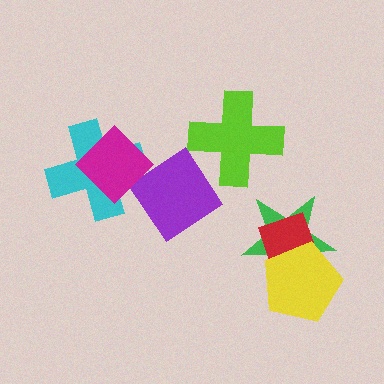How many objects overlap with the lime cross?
0 objects overlap with the lime cross.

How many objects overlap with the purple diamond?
0 objects overlap with the purple diamond.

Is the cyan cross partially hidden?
Yes, it is partially covered by another shape.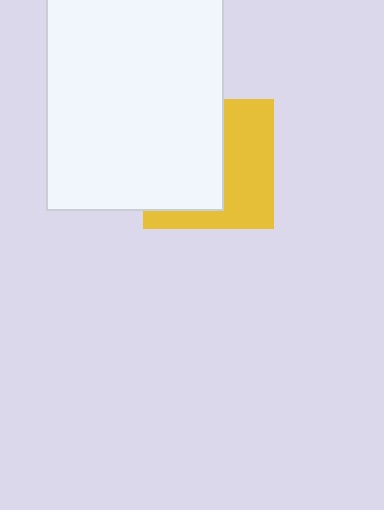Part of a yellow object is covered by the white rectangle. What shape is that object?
It is a square.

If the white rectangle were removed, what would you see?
You would see the complete yellow square.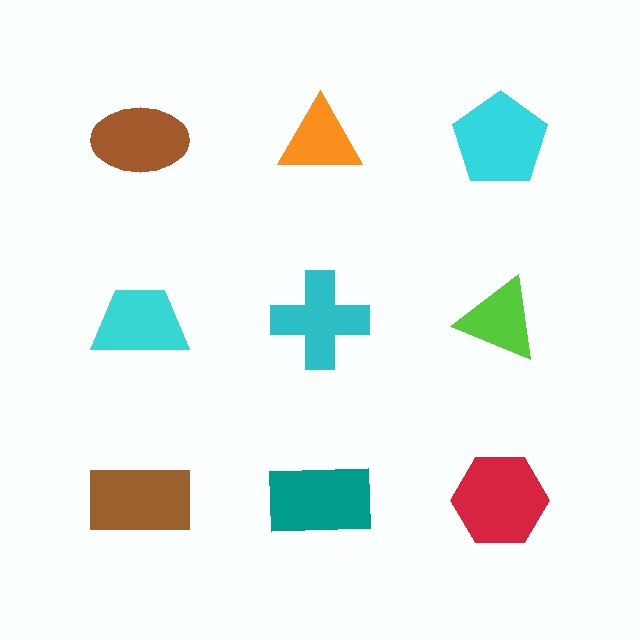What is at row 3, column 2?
A teal rectangle.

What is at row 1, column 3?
A cyan pentagon.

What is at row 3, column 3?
A red hexagon.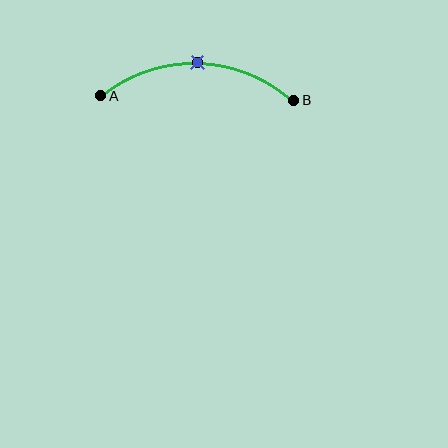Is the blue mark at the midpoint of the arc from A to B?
Yes. The blue mark lies on the arc at equal arc-length from both A and B — it is the arc midpoint.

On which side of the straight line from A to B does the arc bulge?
The arc bulges above the straight line connecting A and B.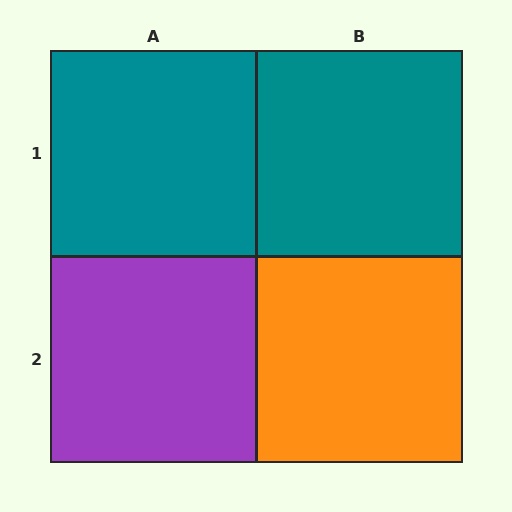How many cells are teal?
2 cells are teal.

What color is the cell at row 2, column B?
Orange.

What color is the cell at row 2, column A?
Purple.